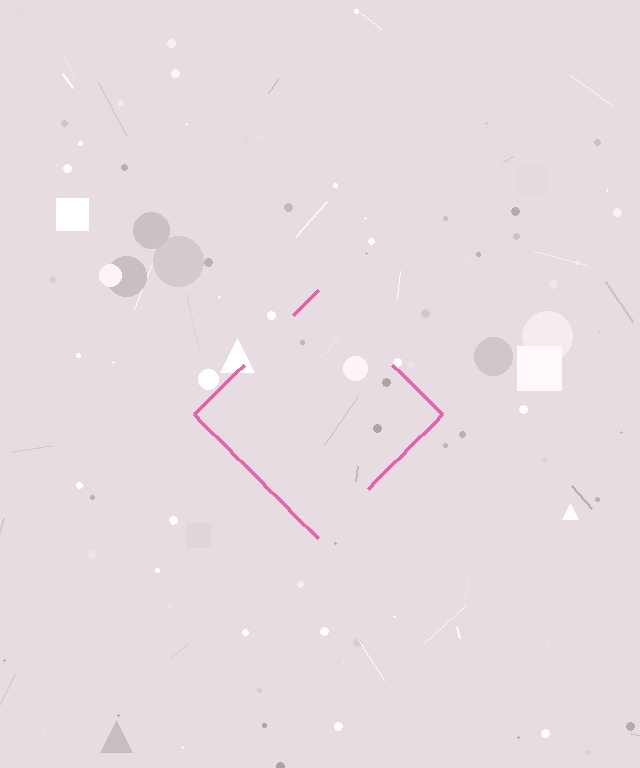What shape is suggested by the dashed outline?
The dashed outline suggests a diamond.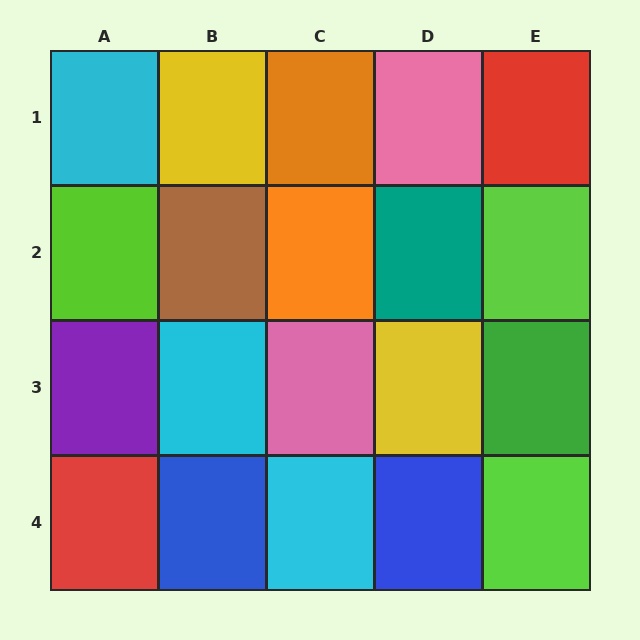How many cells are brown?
1 cell is brown.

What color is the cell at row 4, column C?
Cyan.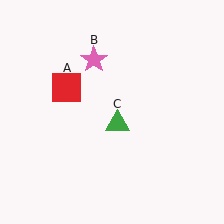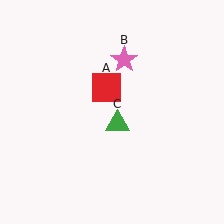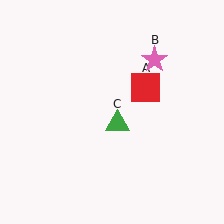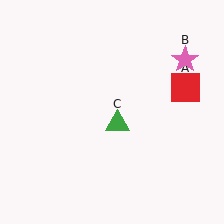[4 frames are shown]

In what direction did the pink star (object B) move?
The pink star (object B) moved right.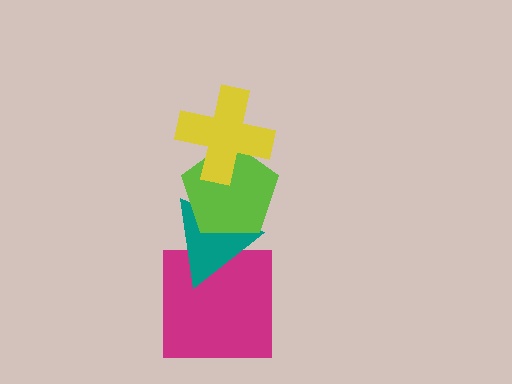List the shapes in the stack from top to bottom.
From top to bottom: the yellow cross, the lime pentagon, the teal triangle, the magenta square.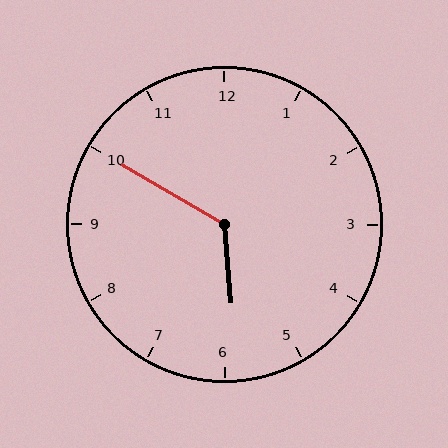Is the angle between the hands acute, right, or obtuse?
It is obtuse.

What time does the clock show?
5:50.